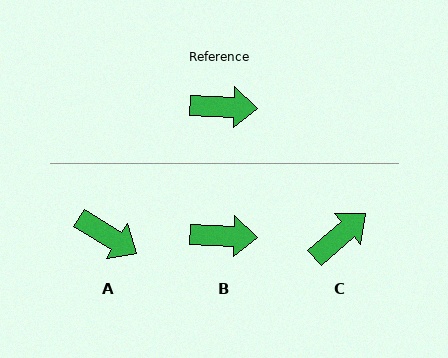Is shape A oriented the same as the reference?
No, it is off by about 29 degrees.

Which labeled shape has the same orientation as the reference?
B.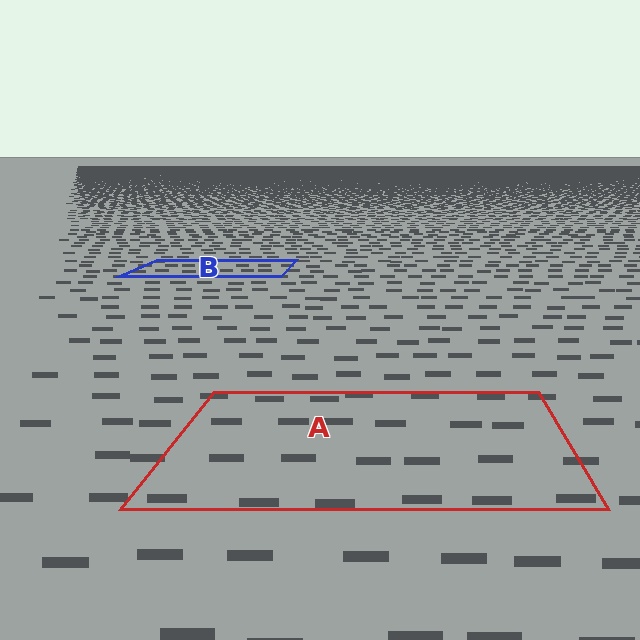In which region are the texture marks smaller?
The texture marks are smaller in region B, because it is farther away.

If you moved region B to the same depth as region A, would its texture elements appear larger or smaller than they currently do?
They would appear larger. At a closer depth, the same texture elements are projected at a bigger on-screen size.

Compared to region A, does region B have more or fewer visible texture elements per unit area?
Region B has more texture elements per unit area — they are packed more densely because it is farther away.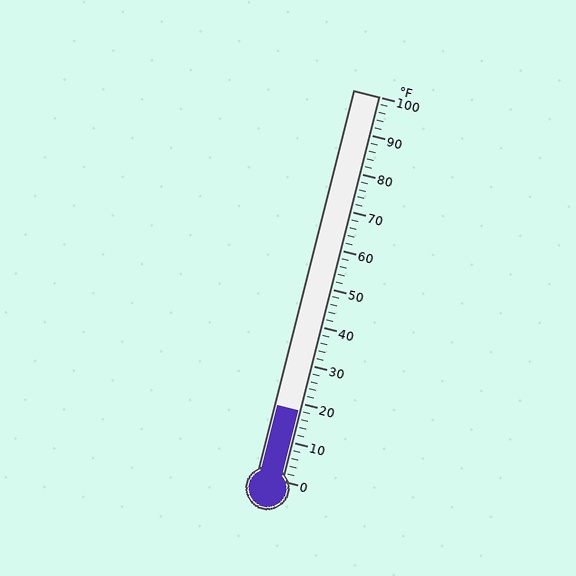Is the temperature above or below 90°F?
The temperature is below 90°F.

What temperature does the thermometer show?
The thermometer shows approximately 18°F.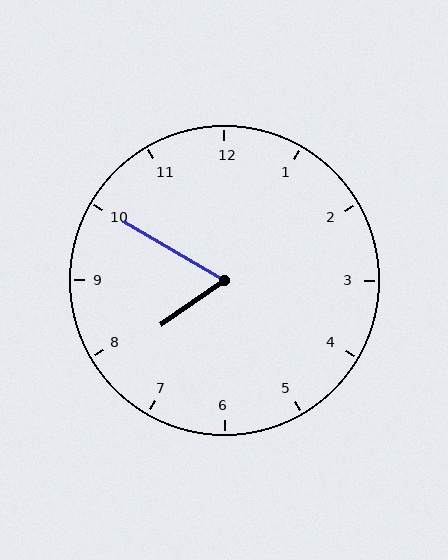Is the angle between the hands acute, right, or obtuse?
It is acute.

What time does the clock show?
7:50.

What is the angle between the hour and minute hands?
Approximately 65 degrees.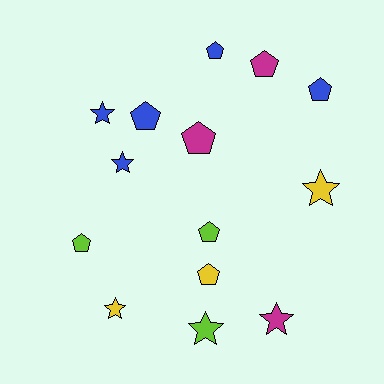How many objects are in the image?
There are 14 objects.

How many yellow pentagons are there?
There is 1 yellow pentagon.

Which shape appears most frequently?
Pentagon, with 8 objects.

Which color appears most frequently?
Blue, with 5 objects.